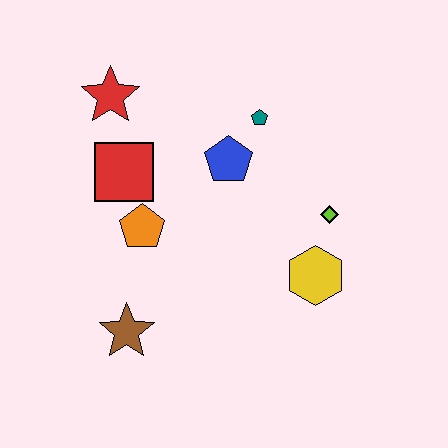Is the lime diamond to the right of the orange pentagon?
Yes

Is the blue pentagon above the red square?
Yes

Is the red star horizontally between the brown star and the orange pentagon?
No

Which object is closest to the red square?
The orange pentagon is closest to the red square.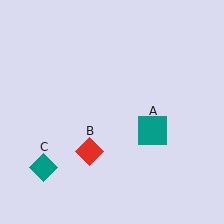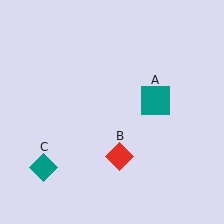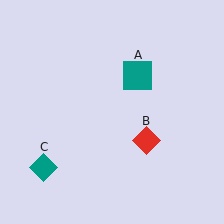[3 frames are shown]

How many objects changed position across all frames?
2 objects changed position: teal square (object A), red diamond (object B).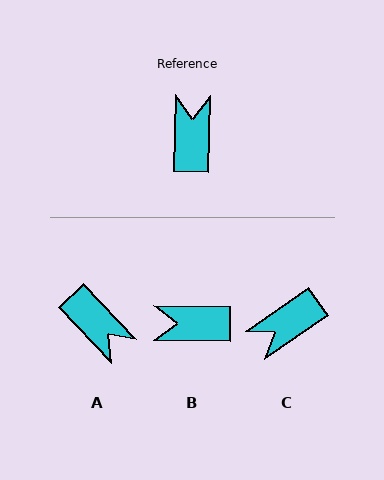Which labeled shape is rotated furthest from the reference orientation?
A, about 135 degrees away.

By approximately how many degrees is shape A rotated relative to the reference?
Approximately 135 degrees clockwise.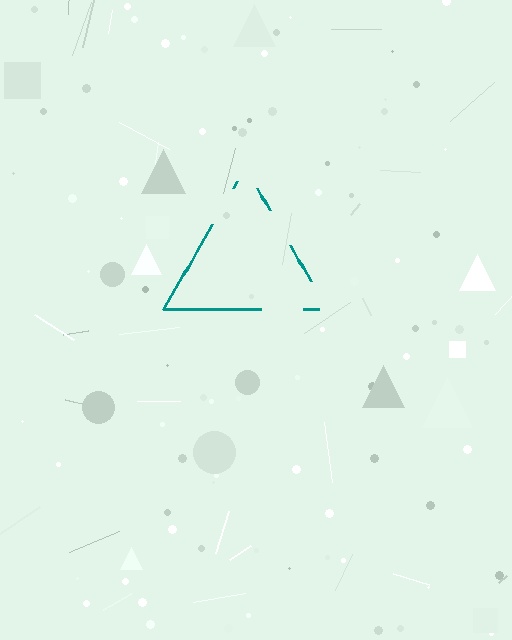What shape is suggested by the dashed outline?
The dashed outline suggests a triangle.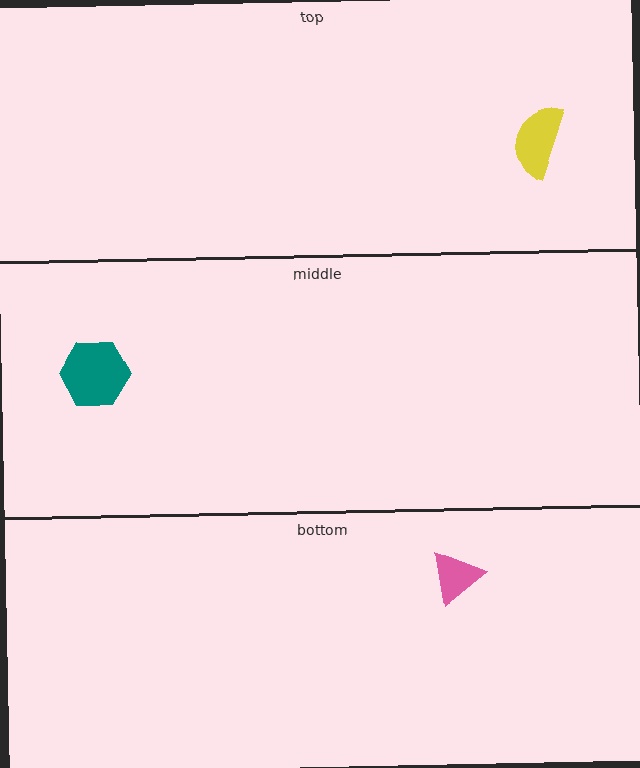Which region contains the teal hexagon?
The middle region.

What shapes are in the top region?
The yellow semicircle.